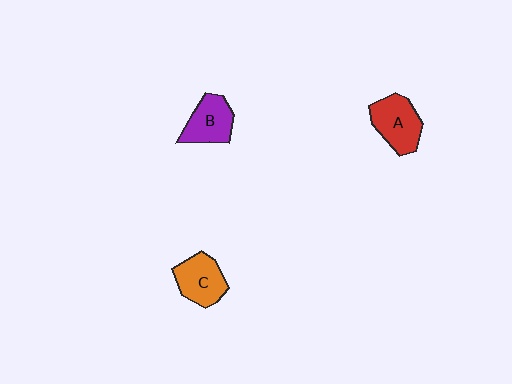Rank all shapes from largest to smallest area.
From largest to smallest: A (red), C (orange), B (purple).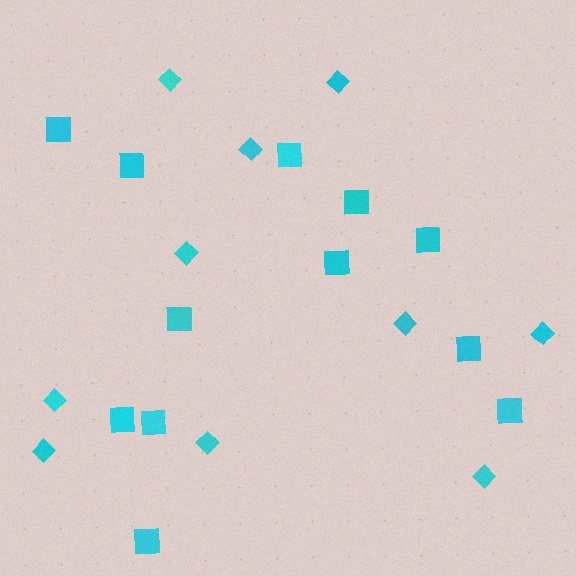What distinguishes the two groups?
There are 2 groups: one group of diamonds (10) and one group of squares (12).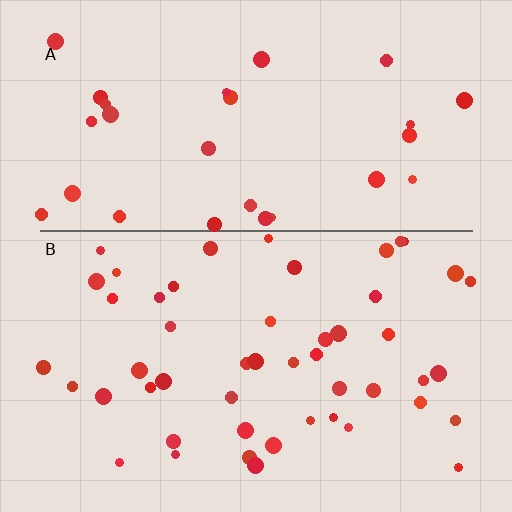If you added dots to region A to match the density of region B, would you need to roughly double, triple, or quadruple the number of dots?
Approximately double.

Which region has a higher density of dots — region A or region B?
B (the bottom).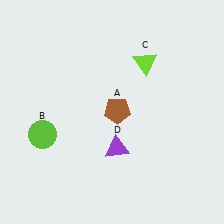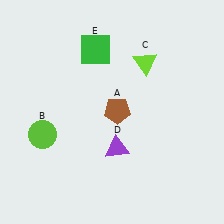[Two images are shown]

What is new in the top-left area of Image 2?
A green square (E) was added in the top-left area of Image 2.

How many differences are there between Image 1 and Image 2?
There is 1 difference between the two images.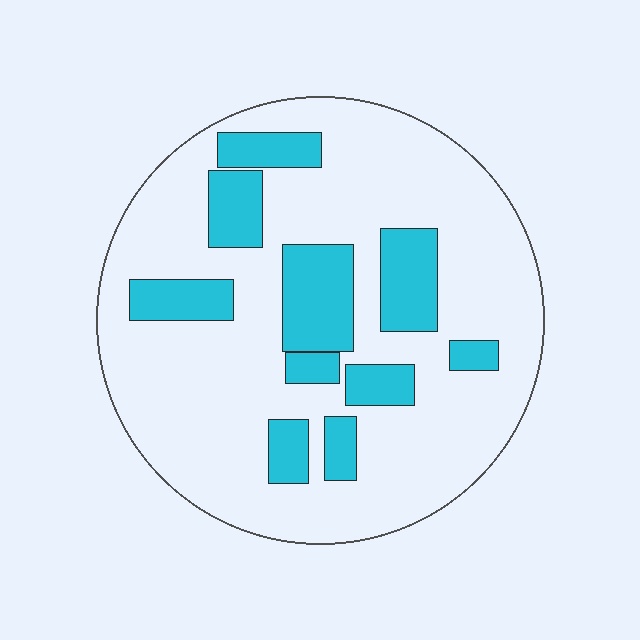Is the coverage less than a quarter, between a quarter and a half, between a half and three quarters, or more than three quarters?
Less than a quarter.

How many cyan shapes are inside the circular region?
10.